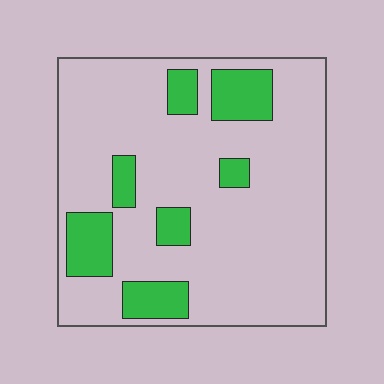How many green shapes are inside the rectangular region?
7.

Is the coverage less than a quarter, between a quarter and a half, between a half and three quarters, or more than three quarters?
Less than a quarter.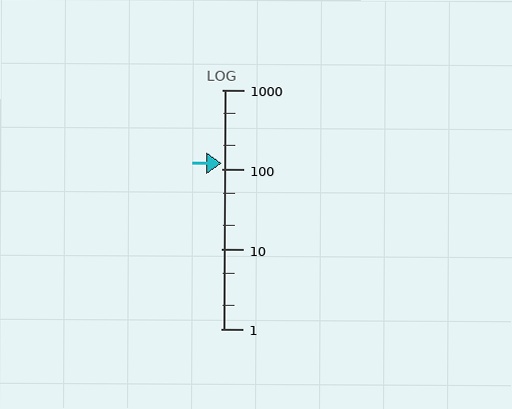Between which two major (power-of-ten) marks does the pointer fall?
The pointer is between 100 and 1000.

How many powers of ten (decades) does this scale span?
The scale spans 3 decades, from 1 to 1000.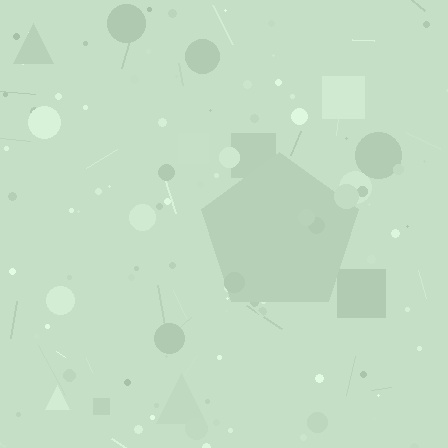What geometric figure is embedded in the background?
A pentagon is embedded in the background.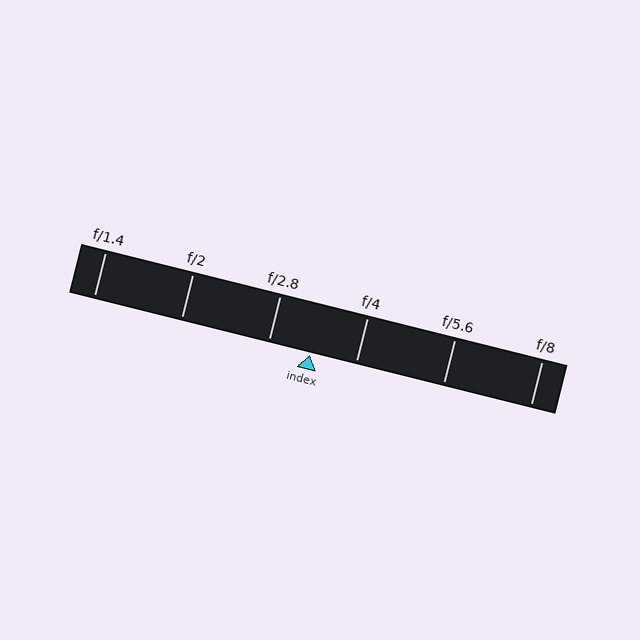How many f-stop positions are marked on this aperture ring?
There are 6 f-stop positions marked.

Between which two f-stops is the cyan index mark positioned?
The index mark is between f/2.8 and f/4.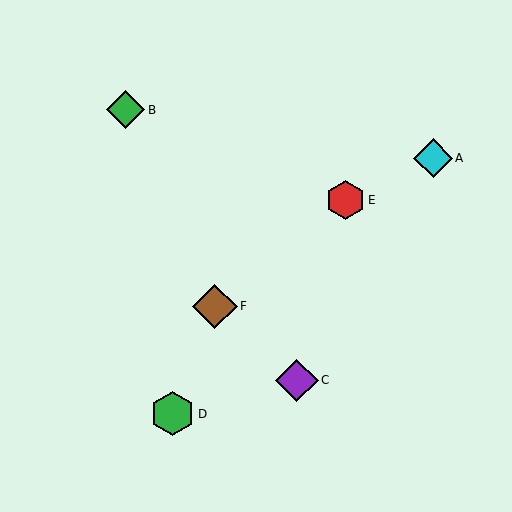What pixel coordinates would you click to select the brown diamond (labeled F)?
Click at (215, 306) to select the brown diamond F.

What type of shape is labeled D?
Shape D is a green hexagon.